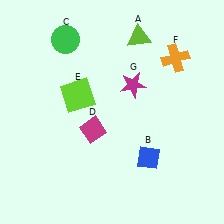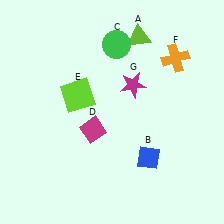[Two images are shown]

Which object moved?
The green circle (C) moved right.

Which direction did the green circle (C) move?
The green circle (C) moved right.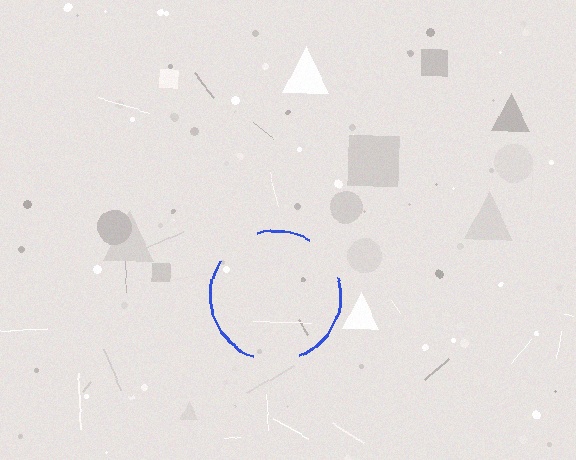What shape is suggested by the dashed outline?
The dashed outline suggests a circle.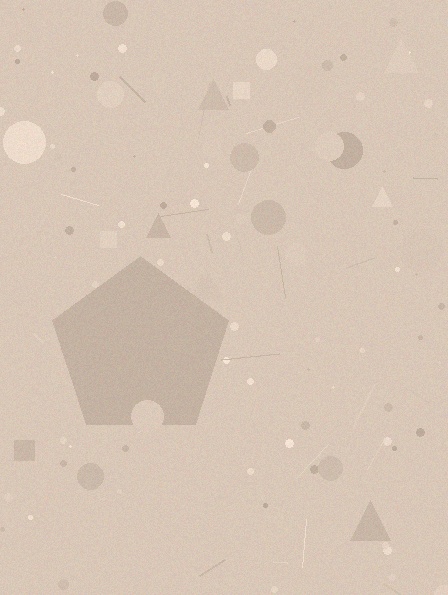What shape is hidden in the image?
A pentagon is hidden in the image.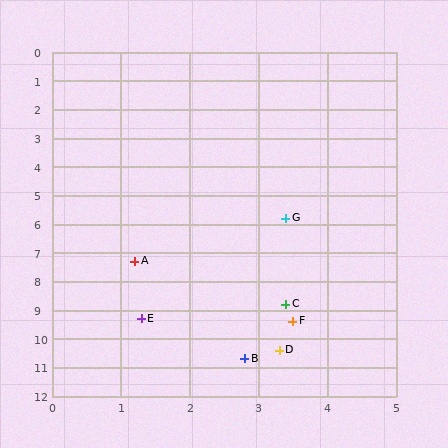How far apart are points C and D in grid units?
Points C and D are about 1.6 grid units apart.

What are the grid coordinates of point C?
Point C is at approximately (3.4, 8.8).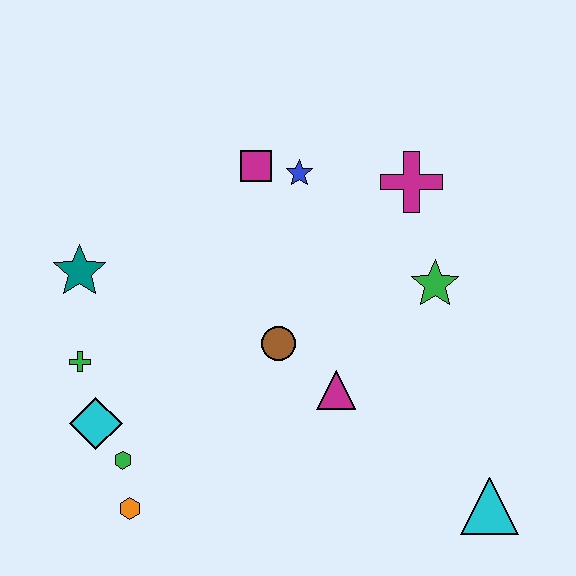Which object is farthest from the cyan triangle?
The teal star is farthest from the cyan triangle.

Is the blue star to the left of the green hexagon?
No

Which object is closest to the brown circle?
The magenta triangle is closest to the brown circle.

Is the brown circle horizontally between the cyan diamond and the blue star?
Yes